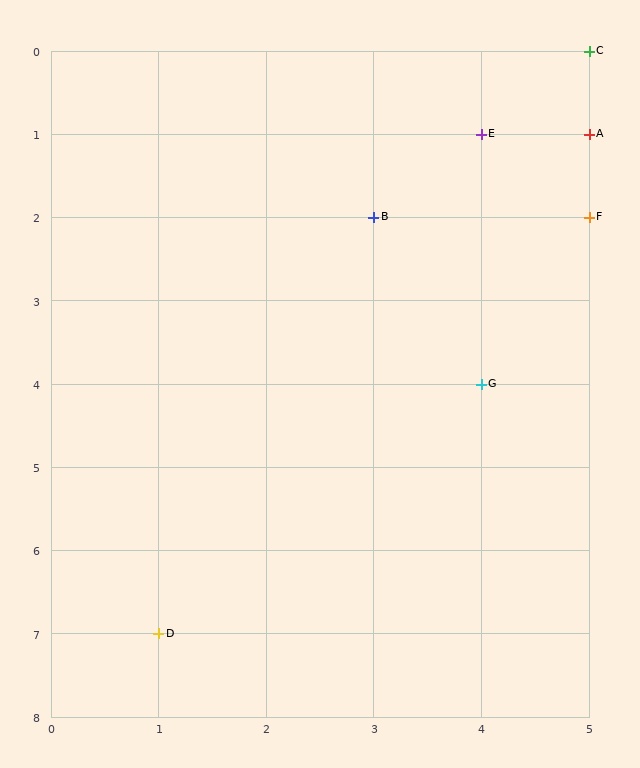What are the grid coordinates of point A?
Point A is at grid coordinates (5, 1).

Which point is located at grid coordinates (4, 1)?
Point E is at (4, 1).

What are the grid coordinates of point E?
Point E is at grid coordinates (4, 1).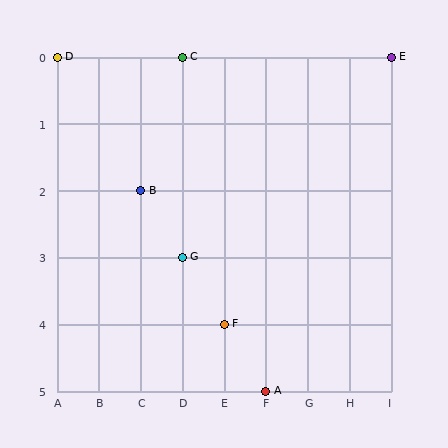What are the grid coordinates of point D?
Point D is at grid coordinates (A, 0).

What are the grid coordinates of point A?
Point A is at grid coordinates (F, 5).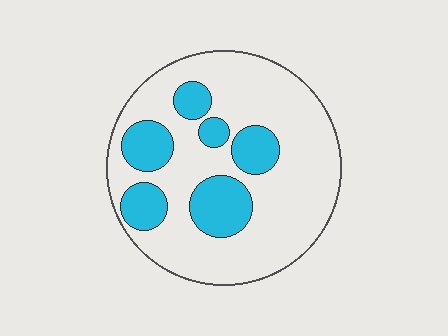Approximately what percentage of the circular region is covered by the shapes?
Approximately 25%.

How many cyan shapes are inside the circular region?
6.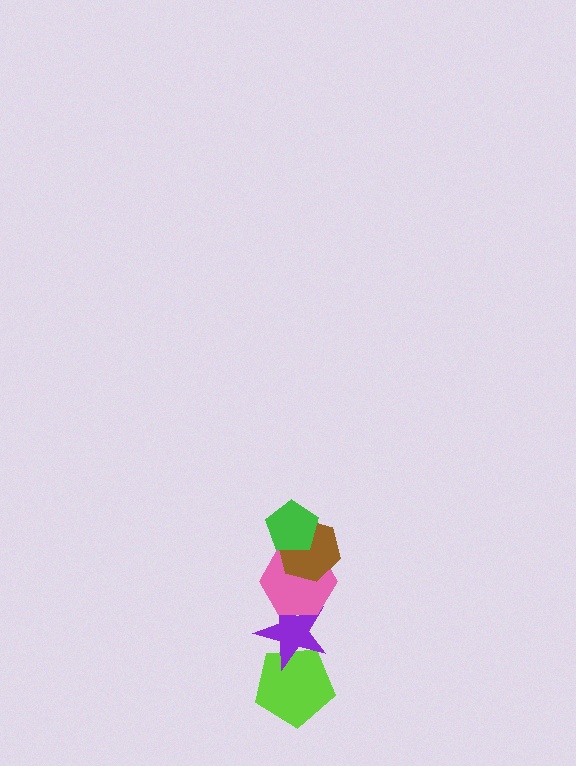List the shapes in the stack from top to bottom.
From top to bottom: the green pentagon, the brown hexagon, the pink hexagon, the purple star, the lime pentagon.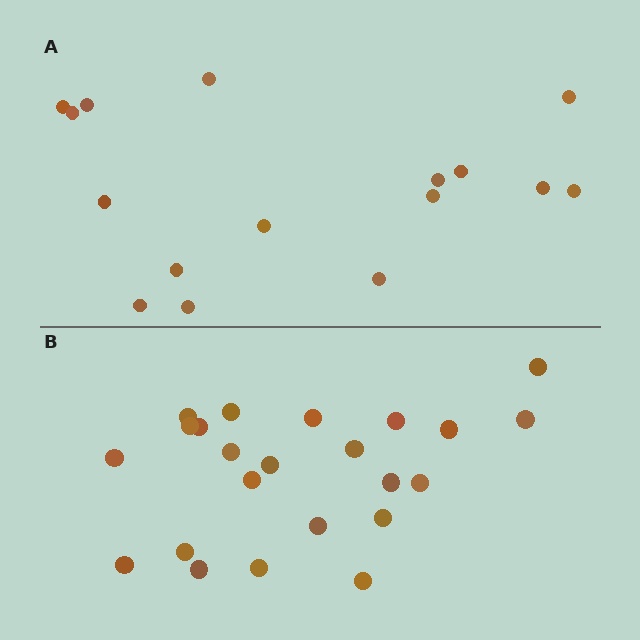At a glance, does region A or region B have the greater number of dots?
Region B (the bottom region) has more dots.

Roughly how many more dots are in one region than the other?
Region B has roughly 8 or so more dots than region A.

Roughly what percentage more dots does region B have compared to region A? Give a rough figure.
About 45% more.